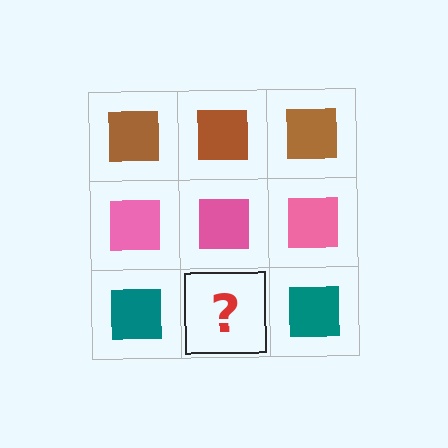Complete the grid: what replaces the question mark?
The question mark should be replaced with a teal square.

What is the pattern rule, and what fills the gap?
The rule is that each row has a consistent color. The gap should be filled with a teal square.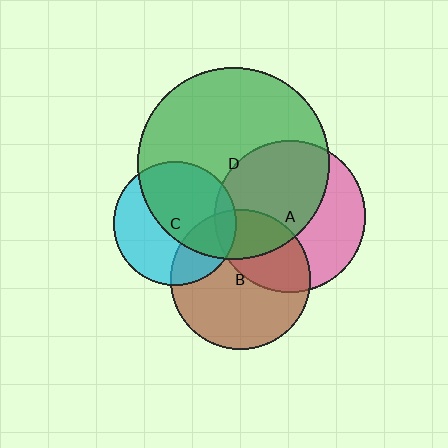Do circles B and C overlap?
Yes.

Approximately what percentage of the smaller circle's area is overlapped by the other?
Approximately 25%.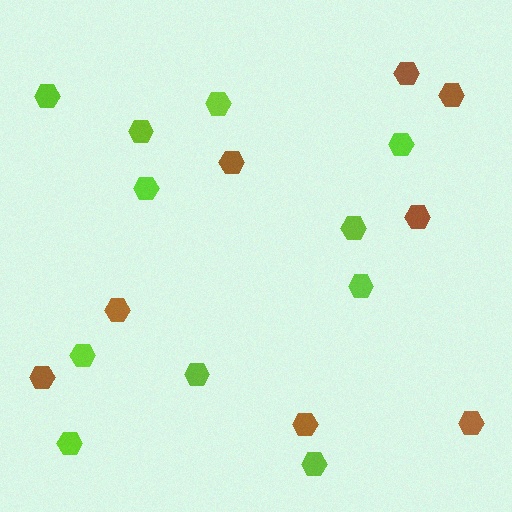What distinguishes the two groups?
There are 2 groups: one group of brown hexagons (8) and one group of lime hexagons (11).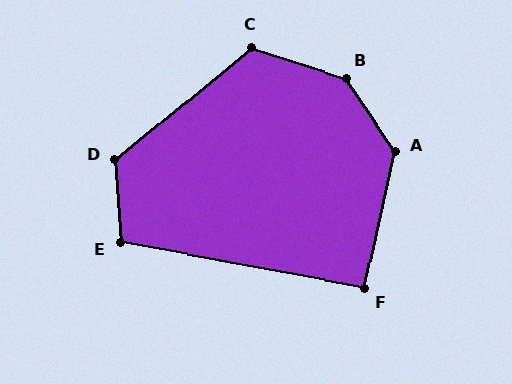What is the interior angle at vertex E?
Approximately 104 degrees (obtuse).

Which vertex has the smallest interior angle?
F, at approximately 92 degrees.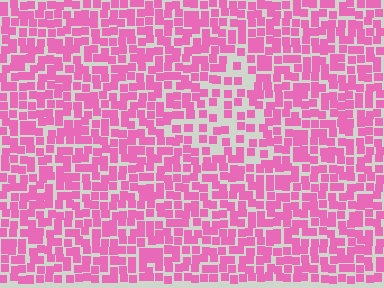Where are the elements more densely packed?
The elements are more densely packed outside the triangle boundary.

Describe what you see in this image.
The image contains small pink elements arranged at two different densities. A triangle-shaped region is visible where the elements are less densely packed than the surrounding area.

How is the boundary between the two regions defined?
The boundary is defined by a change in element density (approximately 1.8x ratio). All elements are the same color, size, and shape.